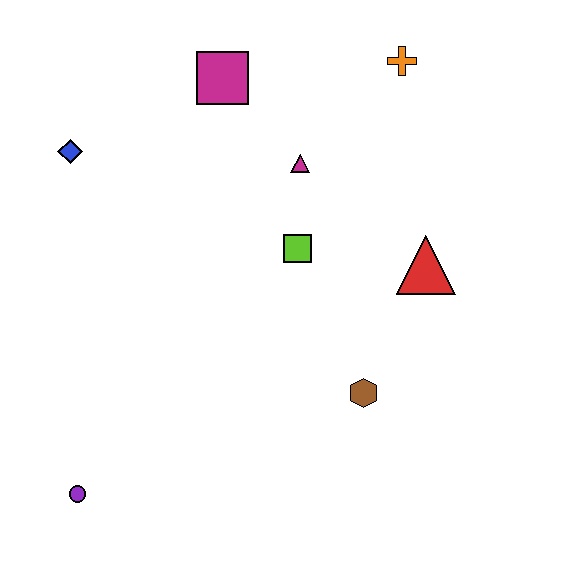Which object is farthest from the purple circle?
The orange cross is farthest from the purple circle.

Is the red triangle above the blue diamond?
No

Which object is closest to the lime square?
The magenta triangle is closest to the lime square.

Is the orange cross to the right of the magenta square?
Yes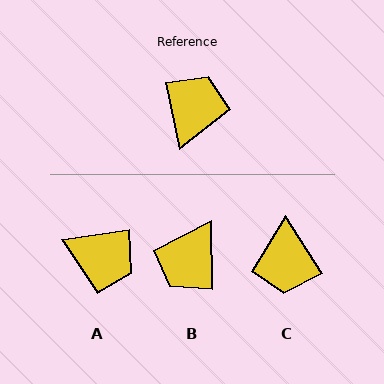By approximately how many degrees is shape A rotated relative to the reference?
Approximately 94 degrees clockwise.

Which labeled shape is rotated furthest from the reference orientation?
B, about 169 degrees away.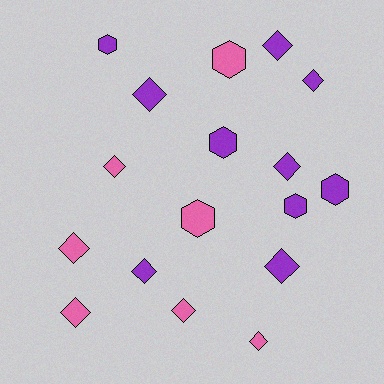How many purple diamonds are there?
There are 6 purple diamonds.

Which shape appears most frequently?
Diamond, with 11 objects.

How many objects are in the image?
There are 17 objects.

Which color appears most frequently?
Purple, with 10 objects.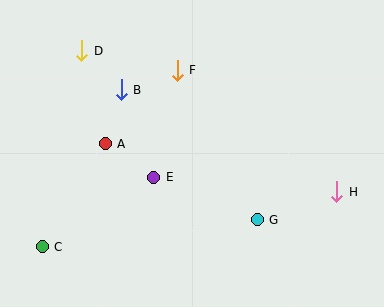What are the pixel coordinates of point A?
Point A is at (105, 144).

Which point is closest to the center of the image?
Point E at (154, 177) is closest to the center.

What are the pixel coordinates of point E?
Point E is at (154, 177).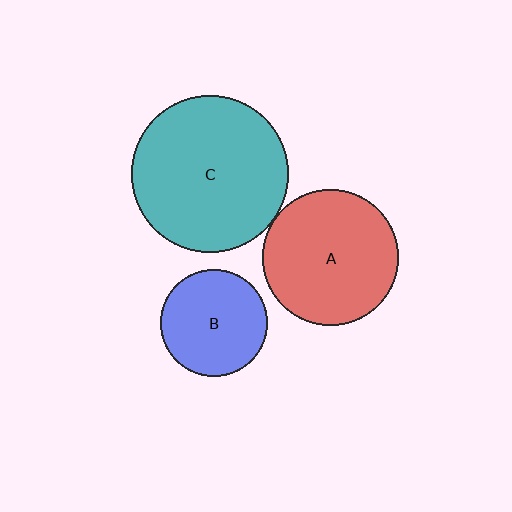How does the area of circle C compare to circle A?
Approximately 1.3 times.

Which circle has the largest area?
Circle C (teal).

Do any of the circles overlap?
No, none of the circles overlap.